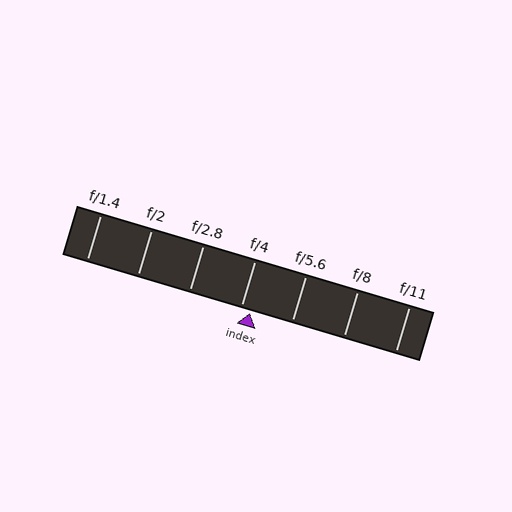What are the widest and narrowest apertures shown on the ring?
The widest aperture shown is f/1.4 and the narrowest is f/11.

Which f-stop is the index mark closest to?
The index mark is closest to f/4.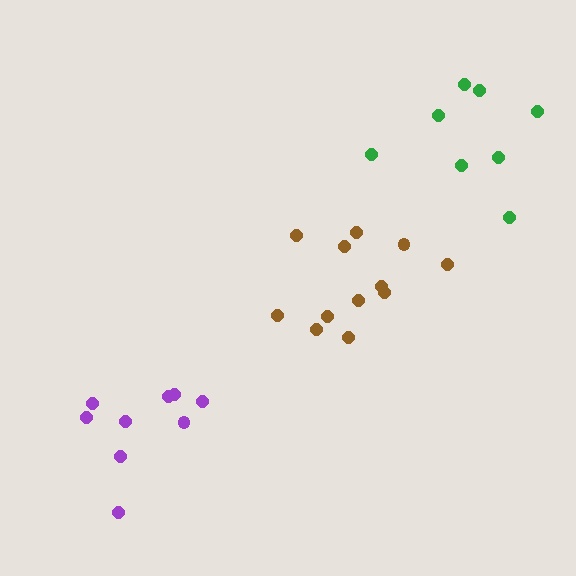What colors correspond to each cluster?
The clusters are colored: green, purple, brown.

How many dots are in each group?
Group 1: 8 dots, Group 2: 9 dots, Group 3: 12 dots (29 total).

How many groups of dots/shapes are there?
There are 3 groups.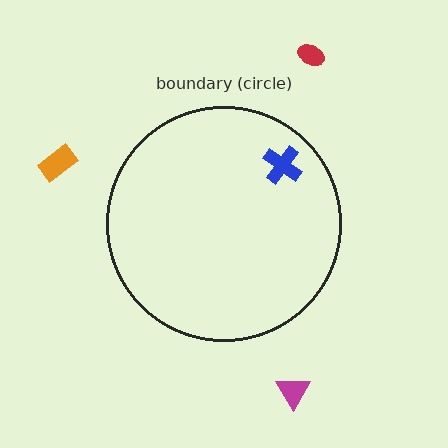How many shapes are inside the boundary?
1 inside, 3 outside.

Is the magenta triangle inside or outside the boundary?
Outside.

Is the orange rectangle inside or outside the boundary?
Outside.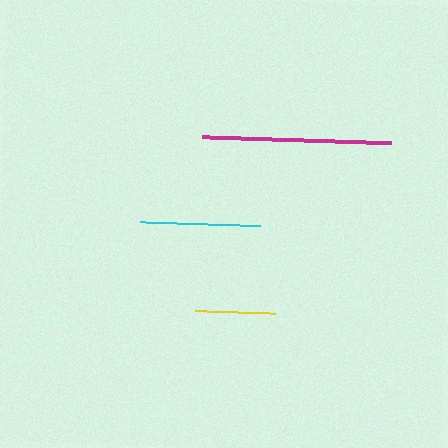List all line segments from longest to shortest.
From longest to shortest: magenta, cyan, yellow.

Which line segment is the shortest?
The yellow line is the shortest at approximately 80 pixels.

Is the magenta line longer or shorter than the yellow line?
The magenta line is longer than the yellow line.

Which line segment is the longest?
The magenta line is the longest at approximately 189 pixels.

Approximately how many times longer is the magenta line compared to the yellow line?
The magenta line is approximately 2.4 times the length of the yellow line.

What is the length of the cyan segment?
The cyan segment is approximately 120 pixels long.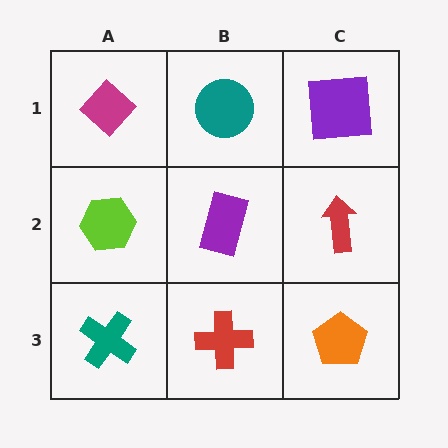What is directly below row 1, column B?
A purple rectangle.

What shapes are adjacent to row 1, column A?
A lime hexagon (row 2, column A), a teal circle (row 1, column B).